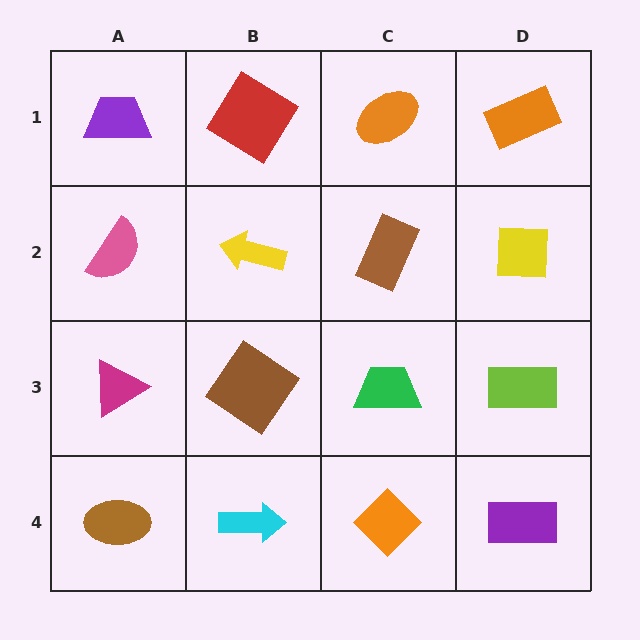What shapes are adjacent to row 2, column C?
An orange ellipse (row 1, column C), a green trapezoid (row 3, column C), a yellow arrow (row 2, column B), a yellow square (row 2, column D).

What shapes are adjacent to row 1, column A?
A pink semicircle (row 2, column A), a red diamond (row 1, column B).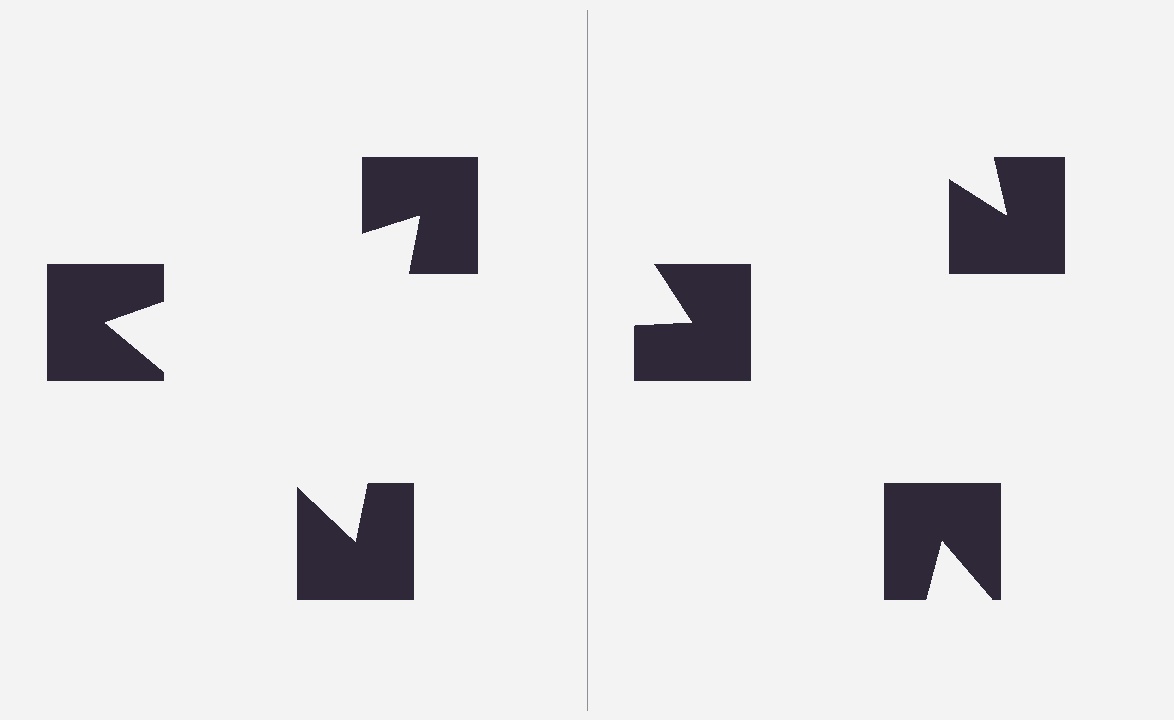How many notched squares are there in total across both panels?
6 — 3 on each side.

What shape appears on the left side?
An illusory triangle.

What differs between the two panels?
The notched squares are positioned identically on both sides; only the wedge orientations differ. On the left they align to a triangle; on the right they are misaligned.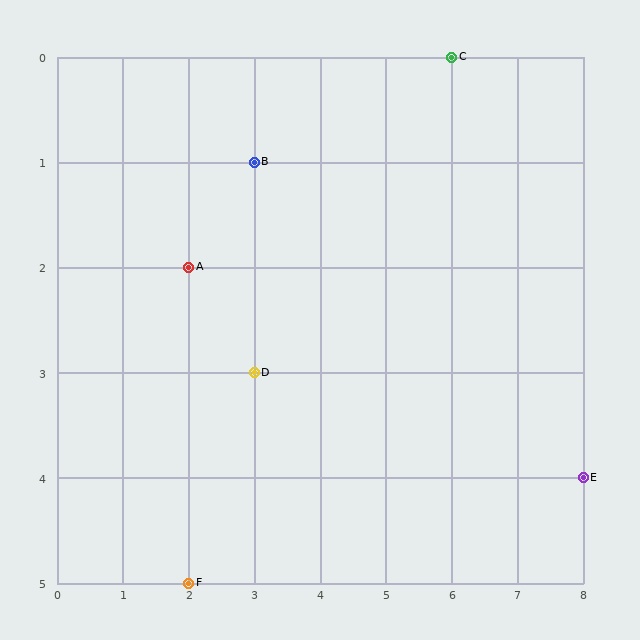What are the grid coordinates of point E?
Point E is at grid coordinates (8, 4).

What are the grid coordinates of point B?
Point B is at grid coordinates (3, 1).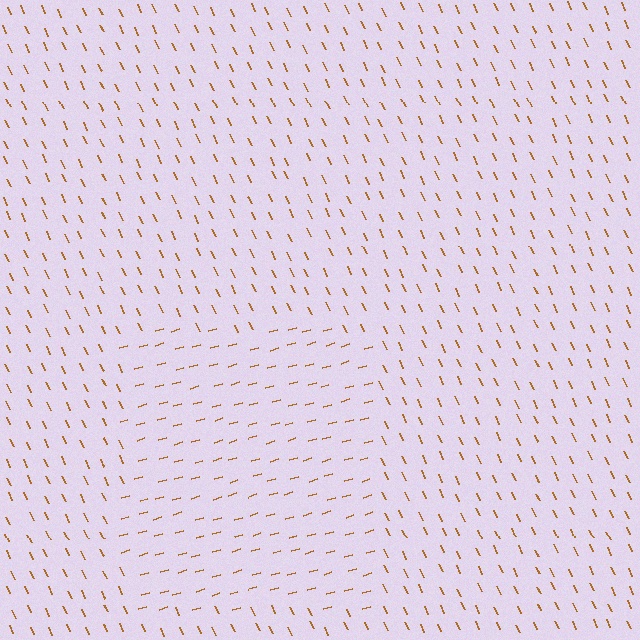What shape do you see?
I see a rectangle.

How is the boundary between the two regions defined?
The boundary is defined purely by a change in line orientation (approximately 81 degrees difference). All lines are the same color and thickness.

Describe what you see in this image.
The image is filled with small brown line segments. A rectangle region in the image has lines oriented differently from the surrounding lines, creating a visible texture boundary.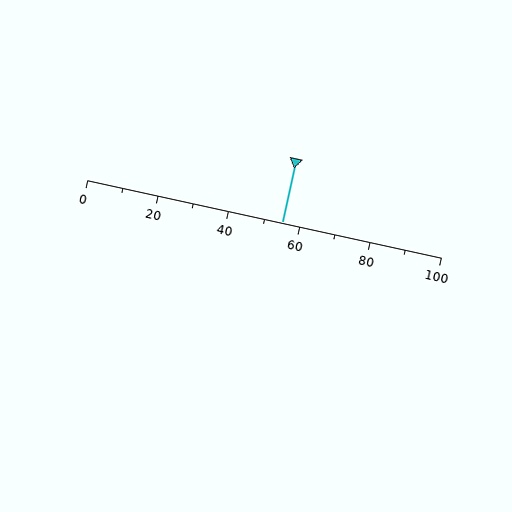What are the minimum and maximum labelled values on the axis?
The axis runs from 0 to 100.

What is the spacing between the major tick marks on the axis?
The major ticks are spaced 20 apart.